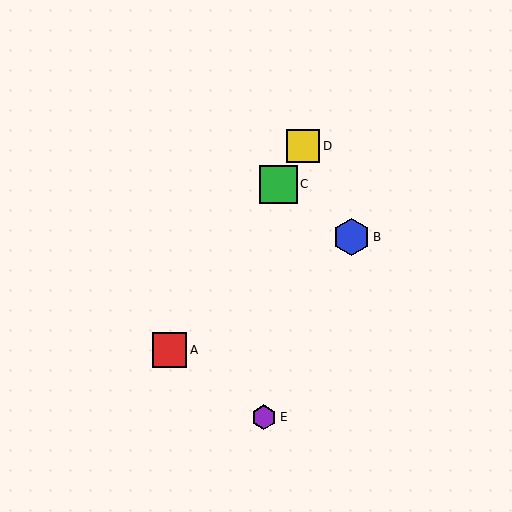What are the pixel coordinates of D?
Object D is at (303, 146).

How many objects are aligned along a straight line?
3 objects (A, C, D) are aligned along a straight line.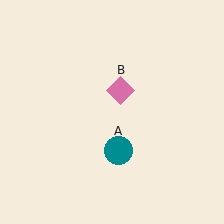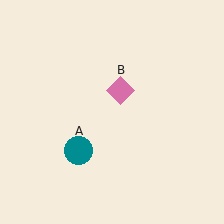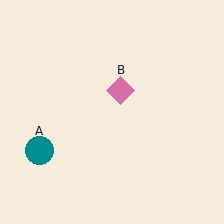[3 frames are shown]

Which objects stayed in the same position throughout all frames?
Pink diamond (object B) remained stationary.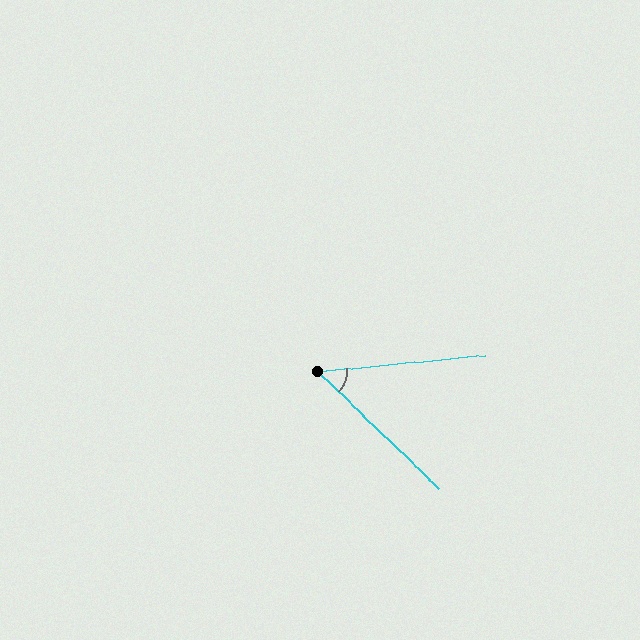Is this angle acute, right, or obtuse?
It is acute.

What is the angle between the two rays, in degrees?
Approximately 49 degrees.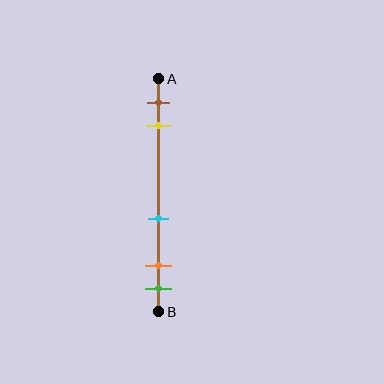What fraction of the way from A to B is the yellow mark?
The yellow mark is approximately 20% (0.2) of the way from A to B.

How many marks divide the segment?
There are 5 marks dividing the segment.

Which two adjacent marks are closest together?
The orange and green marks are the closest adjacent pair.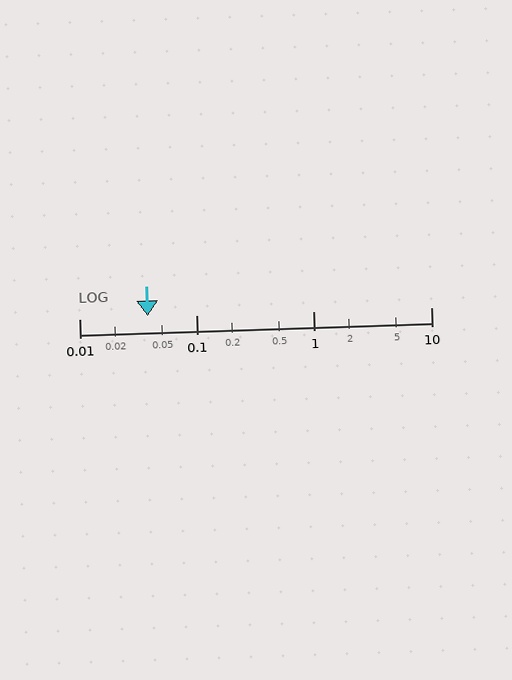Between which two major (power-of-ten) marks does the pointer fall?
The pointer is between 0.01 and 0.1.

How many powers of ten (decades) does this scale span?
The scale spans 3 decades, from 0.01 to 10.